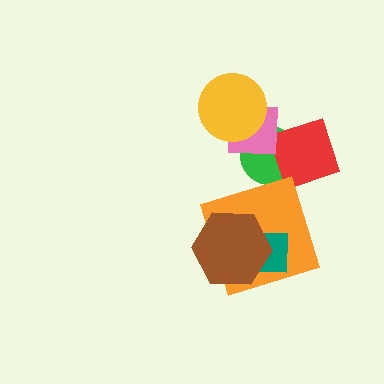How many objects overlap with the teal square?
2 objects overlap with the teal square.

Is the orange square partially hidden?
Yes, it is partially covered by another shape.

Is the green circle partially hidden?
Yes, it is partially covered by another shape.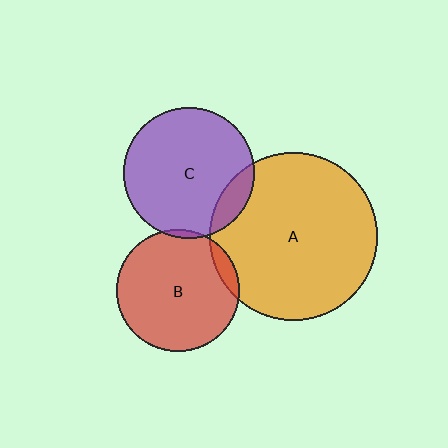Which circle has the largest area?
Circle A (orange).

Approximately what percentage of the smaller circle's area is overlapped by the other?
Approximately 10%.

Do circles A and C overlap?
Yes.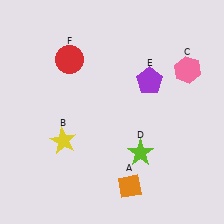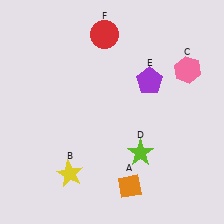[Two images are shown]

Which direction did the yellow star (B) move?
The yellow star (B) moved down.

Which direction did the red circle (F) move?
The red circle (F) moved right.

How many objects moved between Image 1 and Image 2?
2 objects moved between the two images.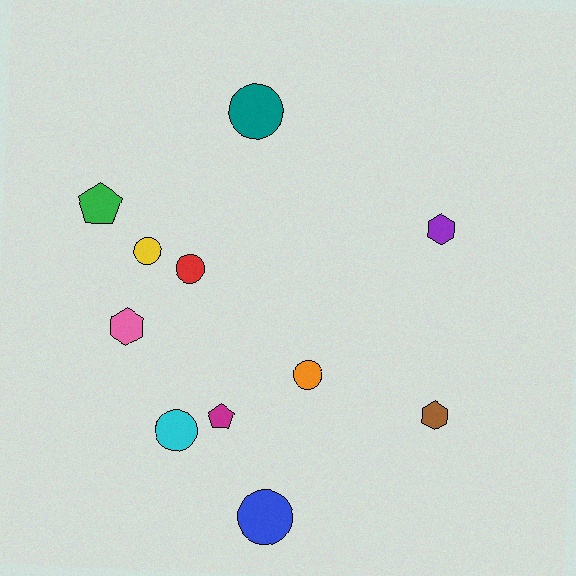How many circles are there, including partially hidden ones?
There are 6 circles.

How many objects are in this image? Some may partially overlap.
There are 11 objects.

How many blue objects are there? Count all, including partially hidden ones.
There is 1 blue object.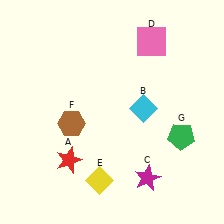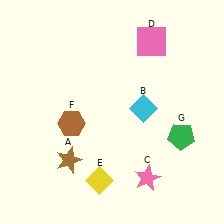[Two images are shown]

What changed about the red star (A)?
In Image 1, A is red. In Image 2, it changed to brown.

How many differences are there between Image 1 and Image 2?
There are 2 differences between the two images.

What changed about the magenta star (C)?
In Image 1, C is magenta. In Image 2, it changed to pink.